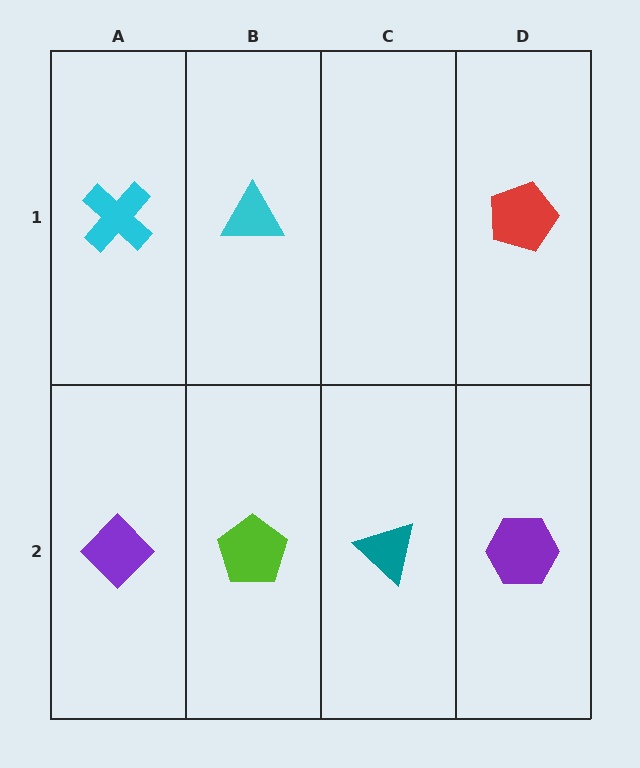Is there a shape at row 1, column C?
No, that cell is empty.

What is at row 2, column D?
A purple hexagon.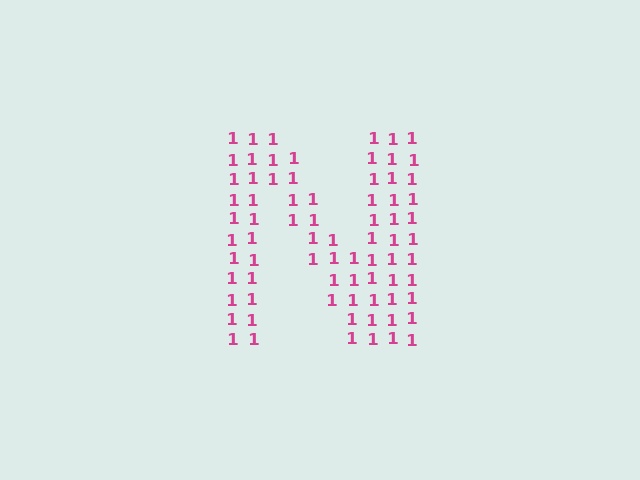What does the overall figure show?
The overall figure shows the letter N.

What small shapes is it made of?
It is made of small digit 1's.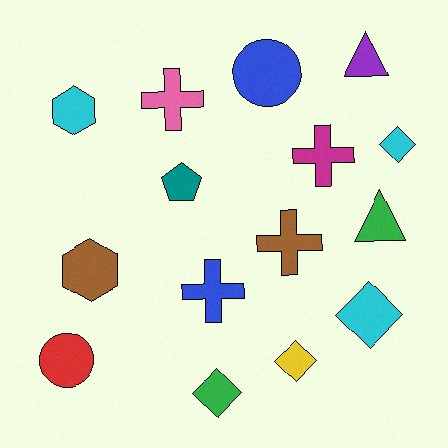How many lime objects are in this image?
There are no lime objects.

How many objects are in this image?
There are 15 objects.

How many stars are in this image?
There are no stars.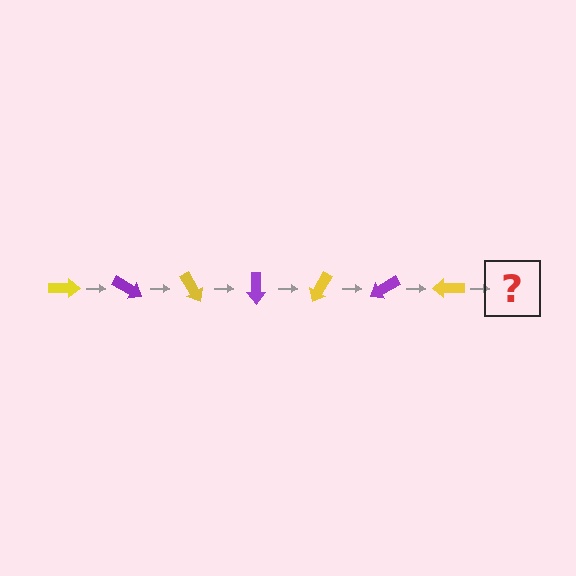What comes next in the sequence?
The next element should be a purple arrow, rotated 210 degrees from the start.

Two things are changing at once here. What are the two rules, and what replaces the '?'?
The two rules are that it rotates 30 degrees each step and the color cycles through yellow and purple. The '?' should be a purple arrow, rotated 210 degrees from the start.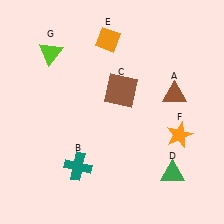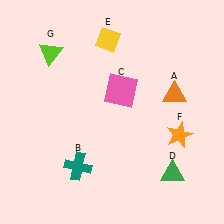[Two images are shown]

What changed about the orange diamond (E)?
In Image 1, E is orange. In Image 2, it changed to yellow.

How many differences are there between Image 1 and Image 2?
There are 3 differences between the two images.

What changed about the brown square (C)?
In Image 1, C is brown. In Image 2, it changed to pink.